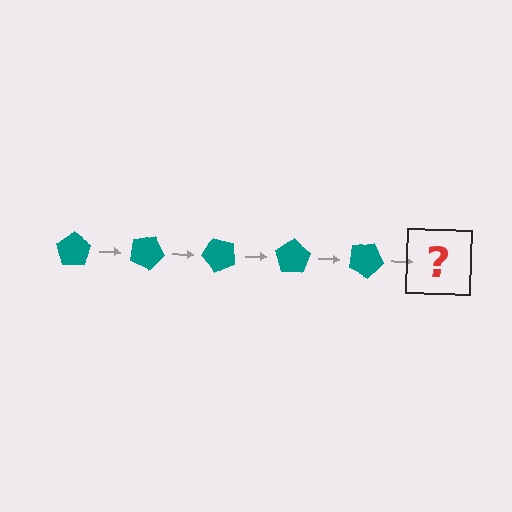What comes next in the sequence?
The next element should be a teal pentagon rotated 125 degrees.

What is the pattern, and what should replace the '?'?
The pattern is that the pentagon rotates 25 degrees each step. The '?' should be a teal pentagon rotated 125 degrees.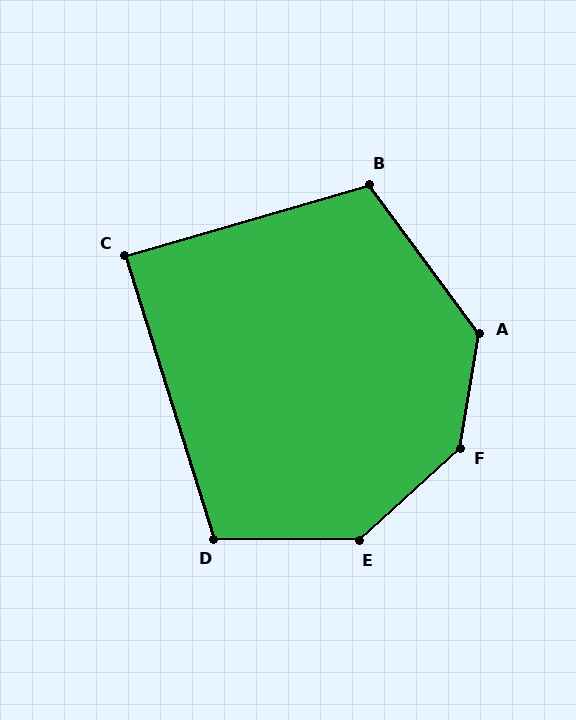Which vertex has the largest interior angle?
F, at approximately 142 degrees.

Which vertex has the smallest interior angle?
C, at approximately 89 degrees.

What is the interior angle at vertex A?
Approximately 134 degrees (obtuse).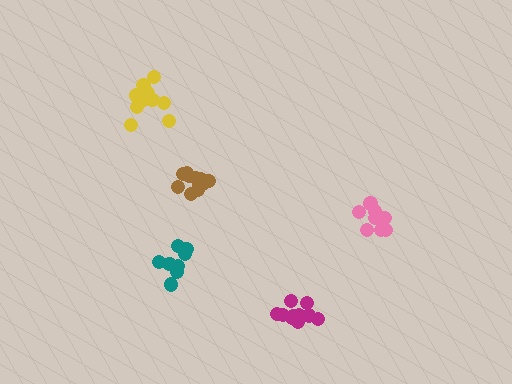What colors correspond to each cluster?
The clusters are colored: magenta, pink, teal, brown, yellow.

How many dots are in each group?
Group 1: 11 dots, Group 2: 8 dots, Group 3: 8 dots, Group 4: 12 dots, Group 5: 13 dots (52 total).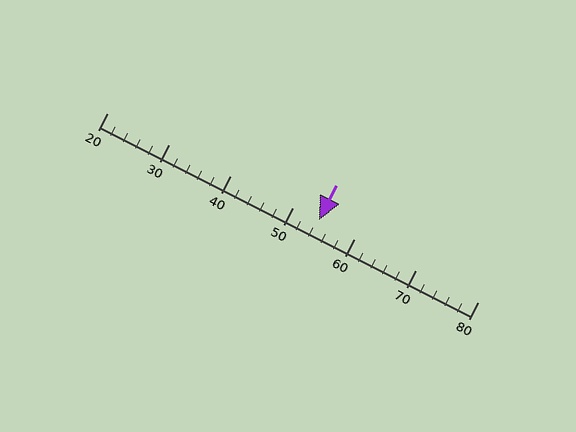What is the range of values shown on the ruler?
The ruler shows values from 20 to 80.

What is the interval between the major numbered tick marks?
The major tick marks are spaced 10 units apart.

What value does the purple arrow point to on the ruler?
The purple arrow points to approximately 54.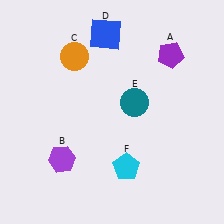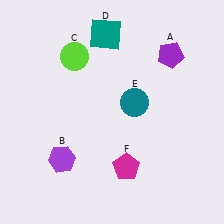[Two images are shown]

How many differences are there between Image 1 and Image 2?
There are 3 differences between the two images.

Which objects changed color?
C changed from orange to lime. D changed from blue to teal. F changed from cyan to magenta.